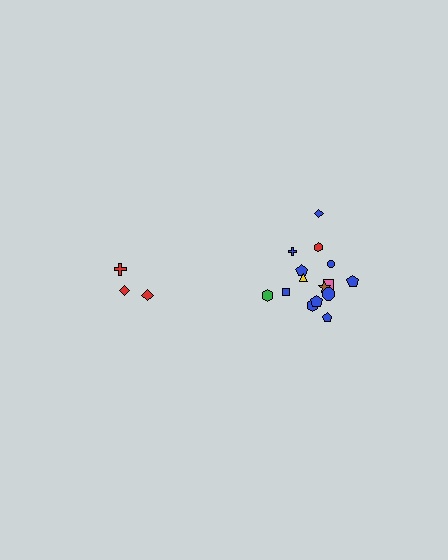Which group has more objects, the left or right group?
The right group.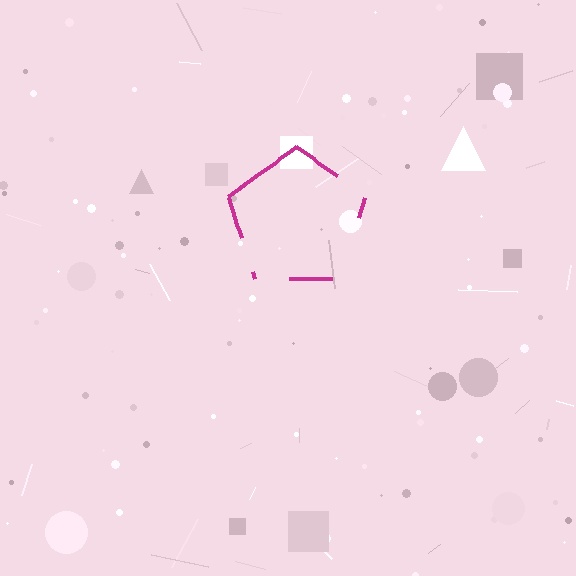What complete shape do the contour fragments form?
The contour fragments form a pentagon.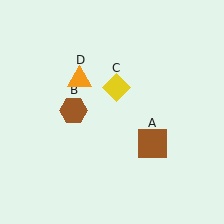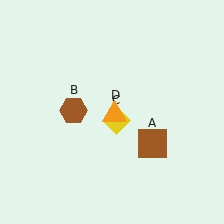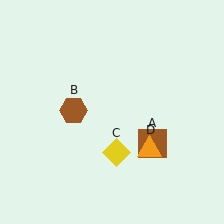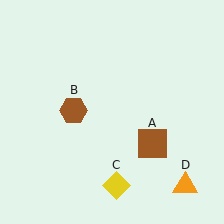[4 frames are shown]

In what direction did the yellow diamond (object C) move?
The yellow diamond (object C) moved down.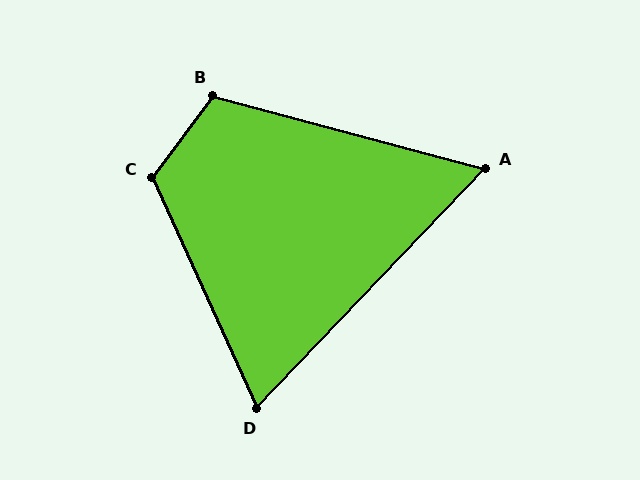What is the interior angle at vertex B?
Approximately 112 degrees (obtuse).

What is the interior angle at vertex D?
Approximately 68 degrees (acute).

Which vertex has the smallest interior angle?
A, at approximately 61 degrees.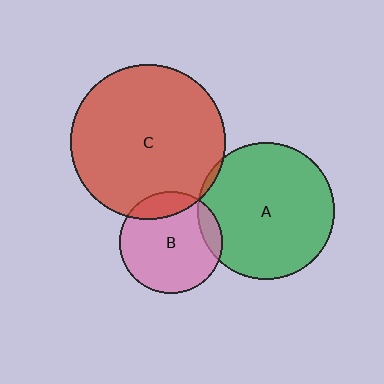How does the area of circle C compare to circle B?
Approximately 2.3 times.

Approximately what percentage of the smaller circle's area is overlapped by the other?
Approximately 10%.